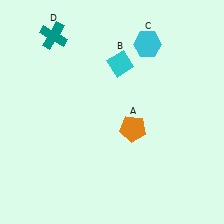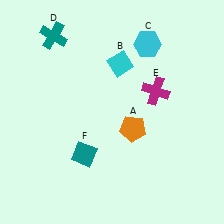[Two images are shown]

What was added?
A magenta cross (E), a teal diamond (F) were added in Image 2.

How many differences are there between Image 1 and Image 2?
There are 2 differences between the two images.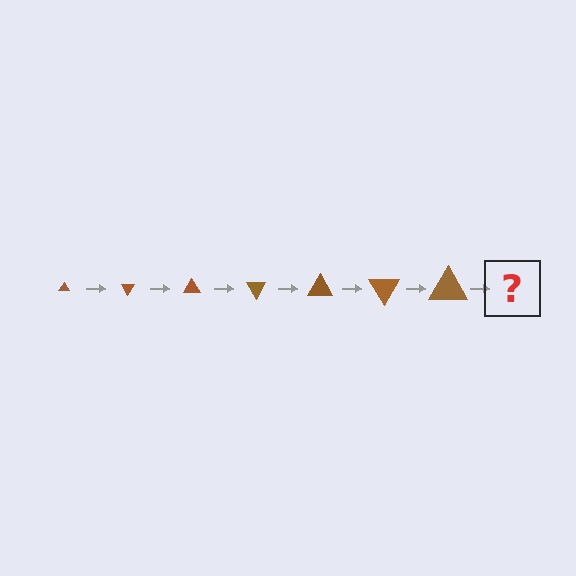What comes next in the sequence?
The next element should be a triangle, larger than the previous one and rotated 420 degrees from the start.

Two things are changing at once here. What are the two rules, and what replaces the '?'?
The two rules are that the triangle grows larger each step and it rotates 60 degrees each step. The '?' should be a triangle, larger than the previous one and rotated 420 degrees from the start.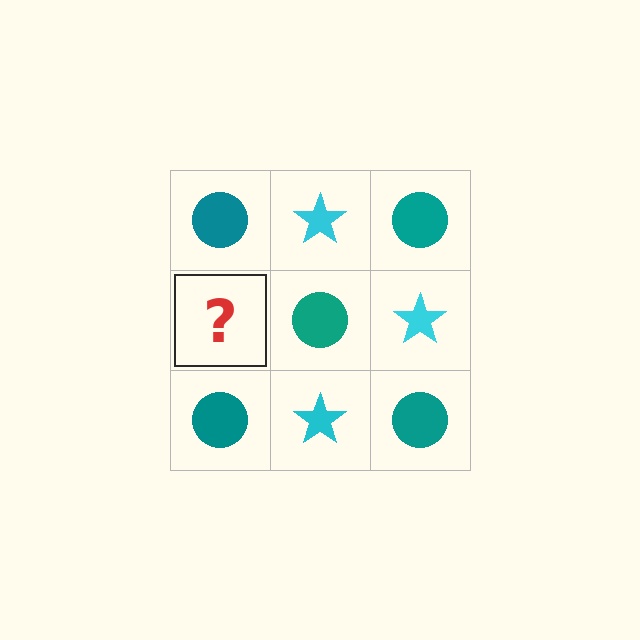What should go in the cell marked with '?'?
The missing cell should contain a cyan star.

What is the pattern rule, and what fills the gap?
The rule is that it alternates teal circle and cyan star in a checkerboard pattern. The gap should be filled with a cyan star.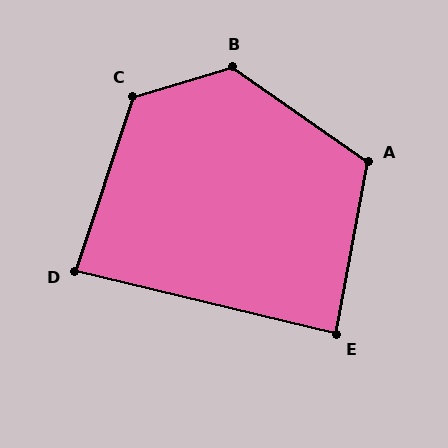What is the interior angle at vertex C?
Approximately 125 degrees (obtuse).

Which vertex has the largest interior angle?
B, at approximately 129 degrees.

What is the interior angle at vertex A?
Approximately 114 degrees (obtuse).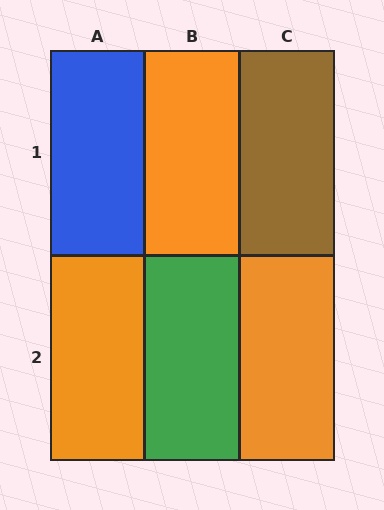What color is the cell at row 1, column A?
Blue.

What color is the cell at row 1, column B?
Orange.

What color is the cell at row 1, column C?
Brown.